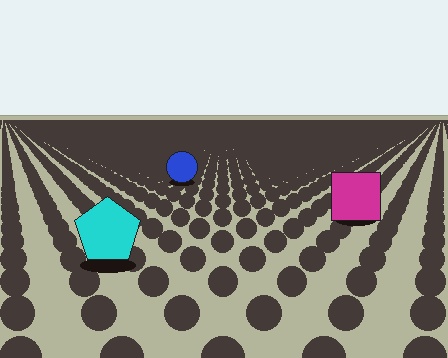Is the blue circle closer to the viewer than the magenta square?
No. The magenta square is closer — you can tell from the texture gradient: the ground texture is coarser near it.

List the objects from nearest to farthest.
From nearest to farthest: the cyan pentagon, the magenta square, the blue circle.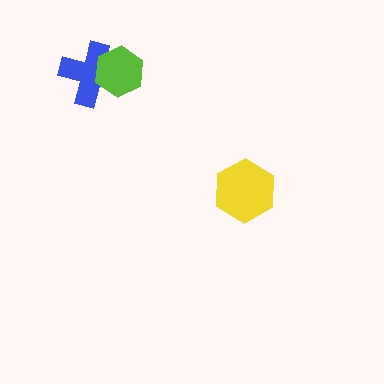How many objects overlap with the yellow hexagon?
0 objects overlap with the yellow hexagon.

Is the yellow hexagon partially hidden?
No, no other shape covers it.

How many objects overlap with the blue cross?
1 object overlaps with the blue cross.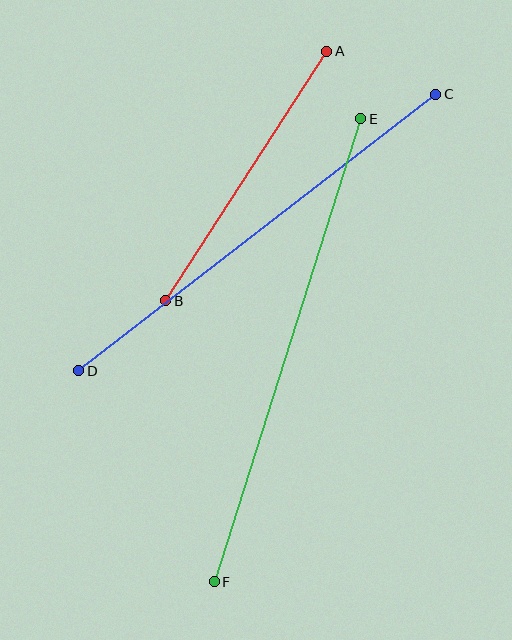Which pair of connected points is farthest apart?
Points E and F are farthest apart.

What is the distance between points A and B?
The distance is approximately 297 pixels.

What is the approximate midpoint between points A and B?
The midpoint is at approximately (246, 176) pixels.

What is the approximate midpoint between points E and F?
The midpoint is at approximately (288, 350) pixels.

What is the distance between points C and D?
The distance is approximately 451 pixels.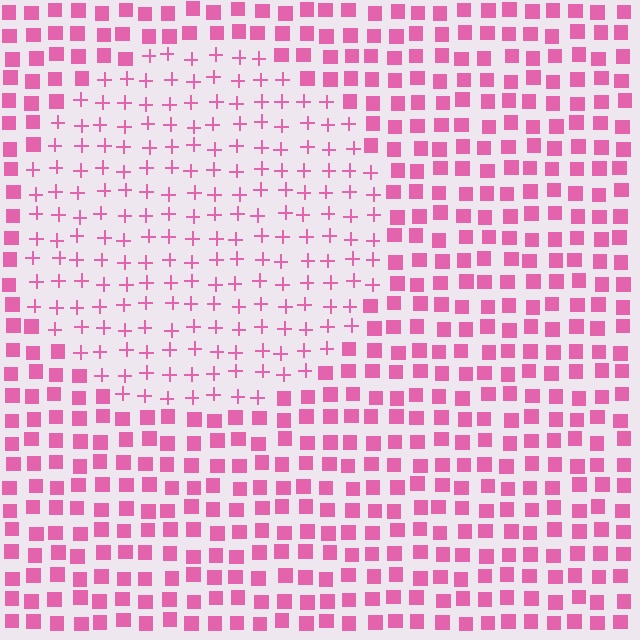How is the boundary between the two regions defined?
The boundary is defined by a change in element shape: plus signs inside vs. squares outside. All elements share the same color and spacing.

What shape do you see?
I see a circle.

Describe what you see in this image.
The image is filled with small pink elements arranged in a uniform grid. A circle-shaped region contains plus signs, while the surrounding area contains squares. The boundary is defined purely by the change in element shape.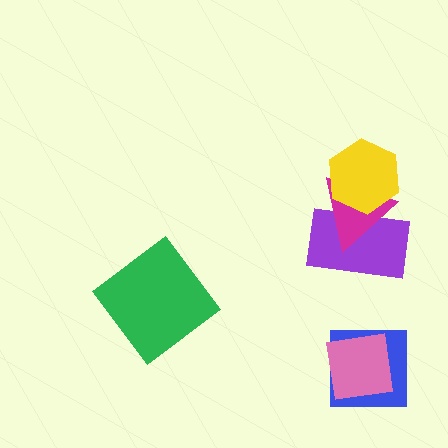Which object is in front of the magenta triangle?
The yellow hexagon is in front of the magenta triangle.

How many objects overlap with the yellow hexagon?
2 objects overlap with the yellow hexagon.